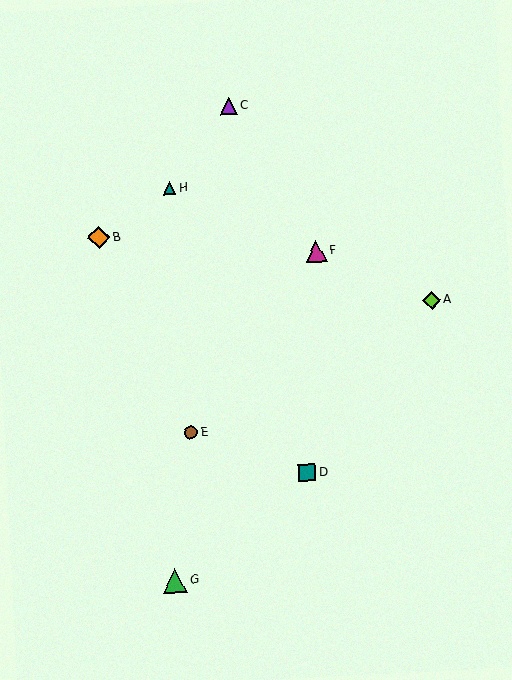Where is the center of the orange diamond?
The center of the orange diamond is at (99, 238).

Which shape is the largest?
The green triangle (labeled G) is the largest.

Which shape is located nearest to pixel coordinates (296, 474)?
The teal square (labeled D) at (307, 472) is nearest to that location.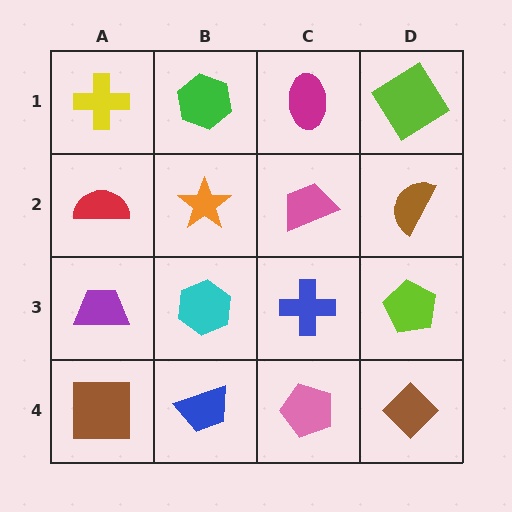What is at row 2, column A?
A red semicircle.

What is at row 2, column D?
A brown semicircle.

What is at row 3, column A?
A purple trapezoid.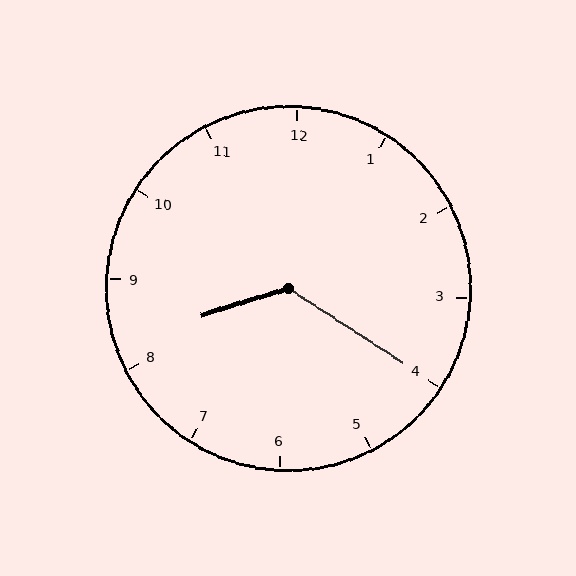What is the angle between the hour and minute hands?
Approximately 130 degrees.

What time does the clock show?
8:20.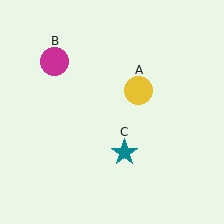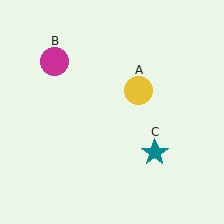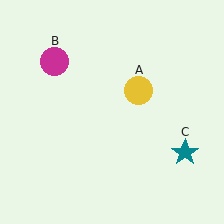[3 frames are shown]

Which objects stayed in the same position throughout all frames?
Yellow circle (object A) and magenta circle (object B) remained stationary.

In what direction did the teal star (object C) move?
The teal star (object C) moved right.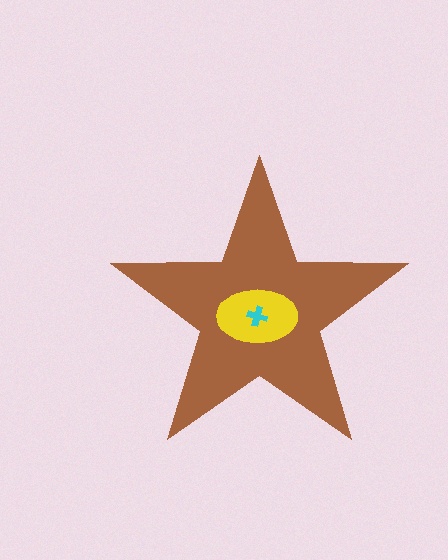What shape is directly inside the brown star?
The yellow ellipse.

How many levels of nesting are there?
3.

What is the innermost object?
The cyan cross.